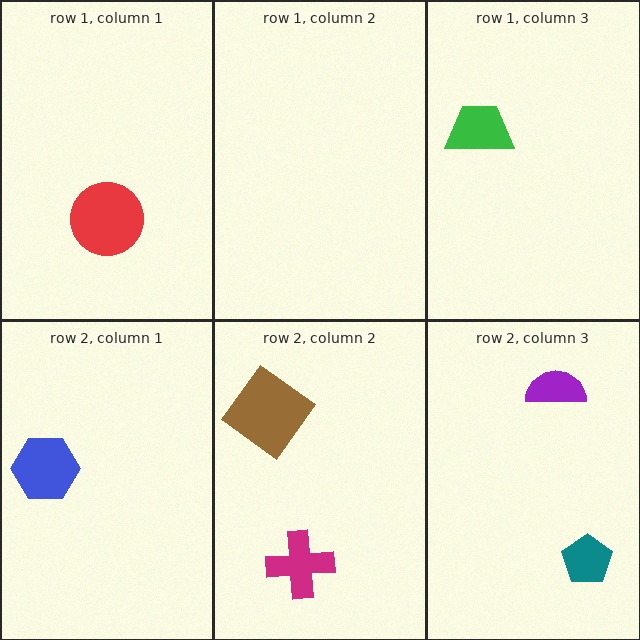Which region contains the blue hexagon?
The row 2, column 1 region.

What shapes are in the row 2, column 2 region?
The brown diamond, the magenta cross.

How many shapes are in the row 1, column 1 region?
1.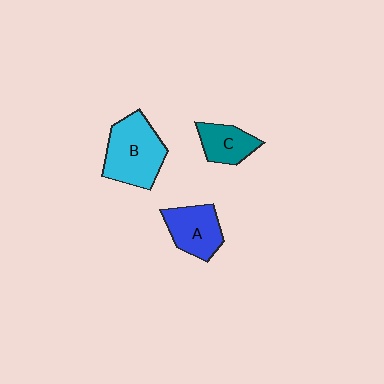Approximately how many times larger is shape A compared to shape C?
Approximately 1.3 times.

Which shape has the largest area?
Shape B (cyan).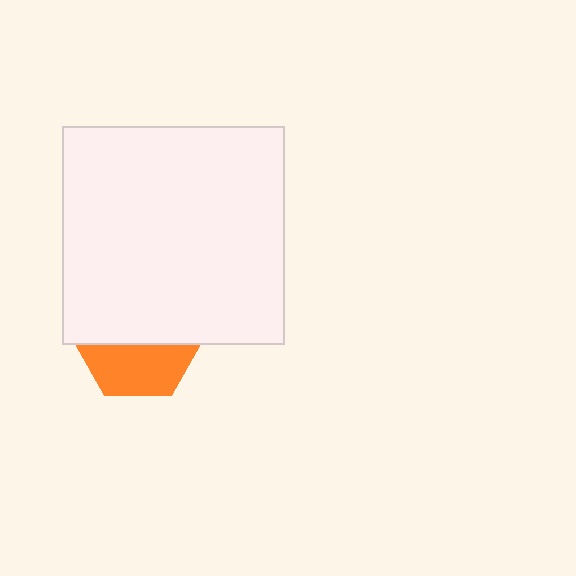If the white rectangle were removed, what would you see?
You would see the complete orange hexagon.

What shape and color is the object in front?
The object in front is a white rectangle.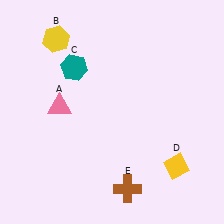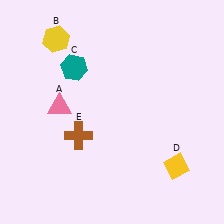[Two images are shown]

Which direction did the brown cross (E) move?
The brown cross (E) moved up.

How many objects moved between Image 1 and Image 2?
1 object moved between the two images.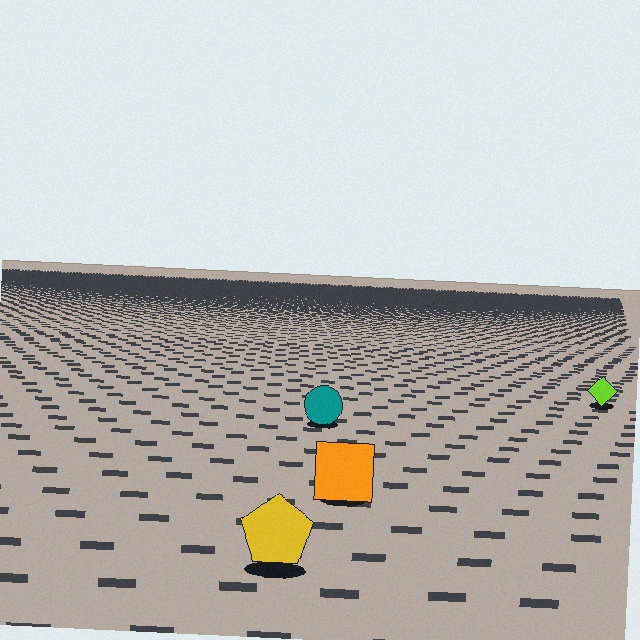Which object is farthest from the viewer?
The lime diamond is farthest from the viewer. It appears smaller and the ground texture around it is denser.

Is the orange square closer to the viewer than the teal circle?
Yes. The orange square is closer — you can tell from the texture gradient: the ground texture is coarser near it.